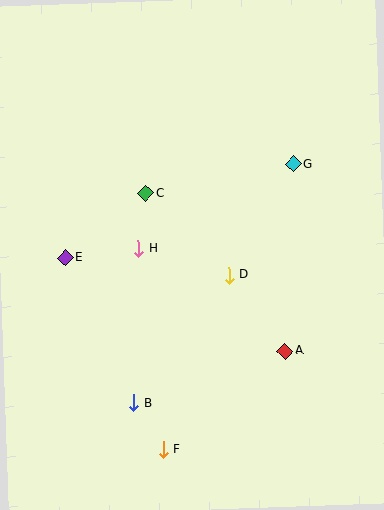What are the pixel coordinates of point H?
Point H is at (138, 249).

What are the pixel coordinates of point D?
Point D is at (229, 275).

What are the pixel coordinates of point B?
Point B is at (134, 403).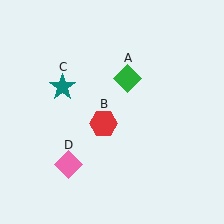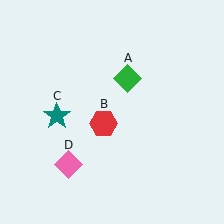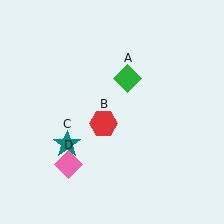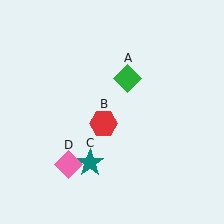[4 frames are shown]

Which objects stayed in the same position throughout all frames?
Green diamond (object A) and red hexagon (object B) and pink diamond (object D) remained stationary.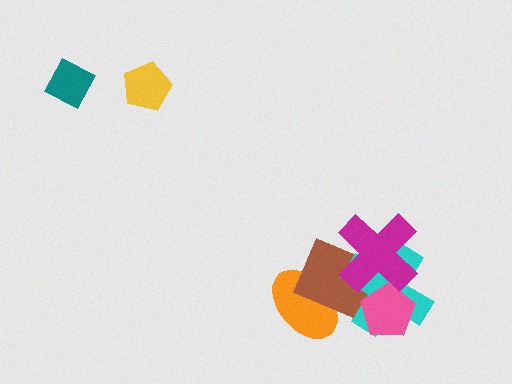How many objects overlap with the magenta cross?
3 objects overlap with the magenta cross.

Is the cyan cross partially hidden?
Yes, it is partially covered by another shape.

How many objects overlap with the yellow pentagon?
0 objects overlap with the yellow pentagon.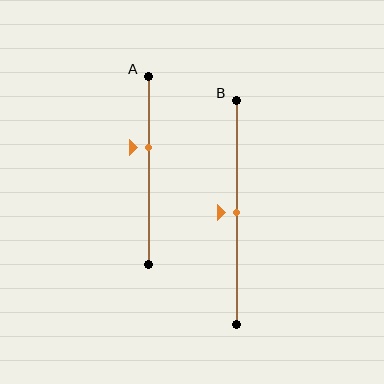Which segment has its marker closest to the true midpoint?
Segment B has its marker closest to the true midpoint.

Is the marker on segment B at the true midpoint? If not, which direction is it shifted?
Yes, the marker on segment B is at the true midpoint.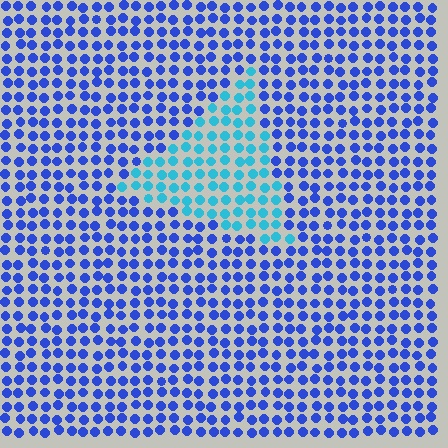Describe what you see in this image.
The image is filled with small blue elements in a uniform arrangement. A triangle-shaped region is visible where the elements are tinted to a slightly different hue, forming a subtle color boundary.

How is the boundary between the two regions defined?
The boundary is defined purely by a slight shift in hue (about 41 degrees). Spacing, size, and orientation are identical on both sides.